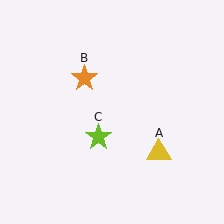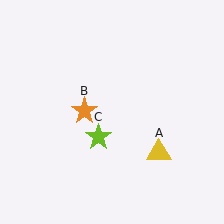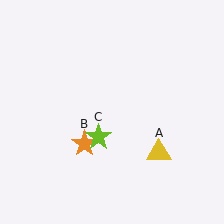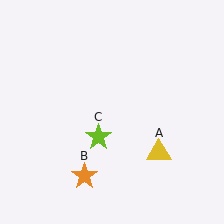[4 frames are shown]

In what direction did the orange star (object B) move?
The orange star (object B) moved down.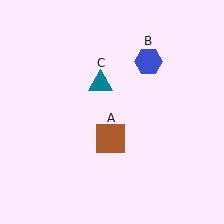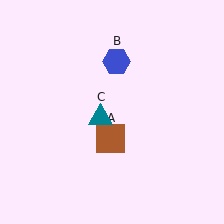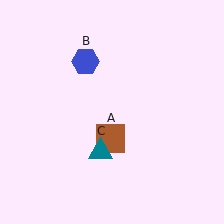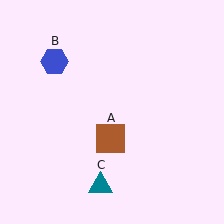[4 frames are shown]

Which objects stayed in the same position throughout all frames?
Brown square (object A) remained stationary.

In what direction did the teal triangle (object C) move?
The teal triangle (object C) moved down.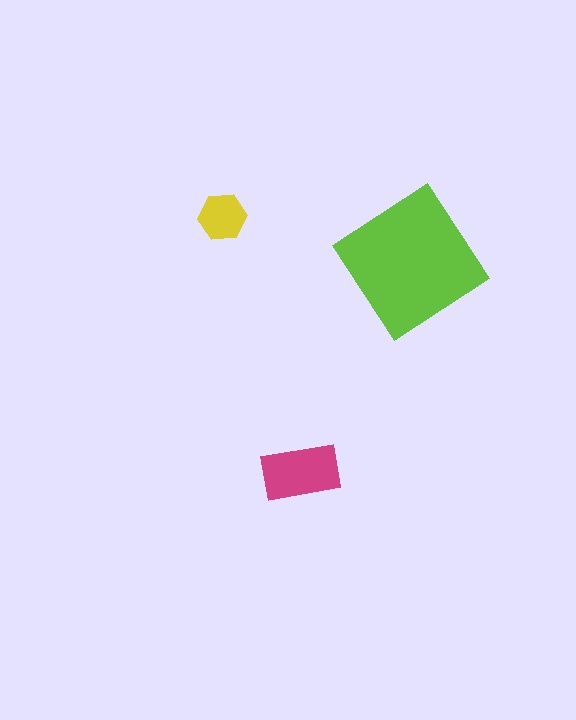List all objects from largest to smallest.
The lime diamond, the magenta rectangle, the yellow hexagon.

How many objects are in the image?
There are 3 objects in the image.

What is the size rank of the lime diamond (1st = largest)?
1st.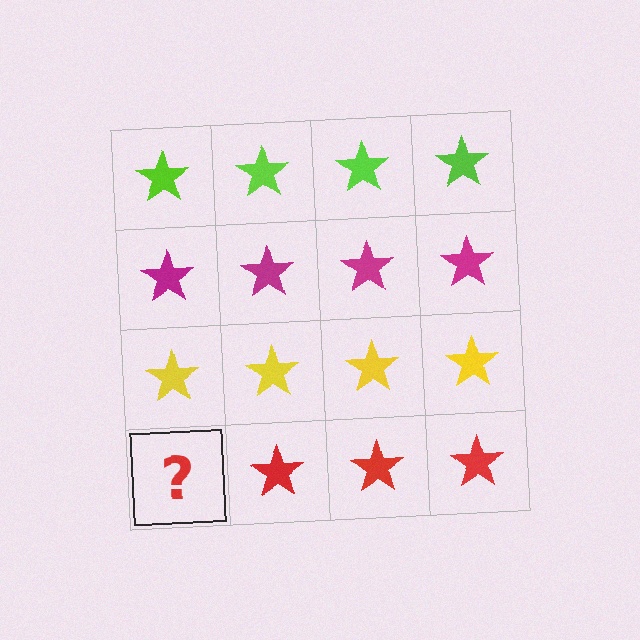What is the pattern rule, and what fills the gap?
The rule is that each row has a consistent color. The gap should be filled with a red star.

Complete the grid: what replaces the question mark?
The question mark should be replaced with a red star.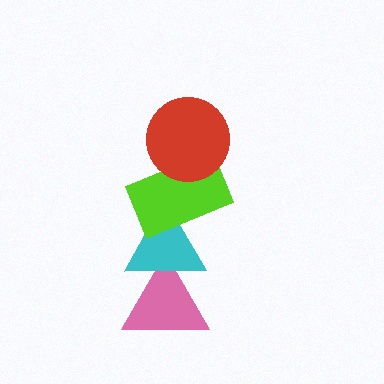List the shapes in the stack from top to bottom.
From top to bottom: the red circle, the lime rectangle, the cyan triangle, the pink triangle.